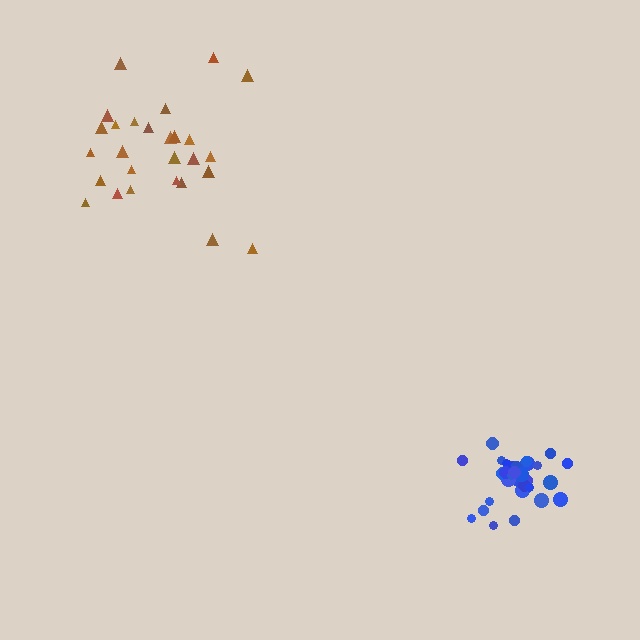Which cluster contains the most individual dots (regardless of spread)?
Blue (30).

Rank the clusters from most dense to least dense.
blue, brown.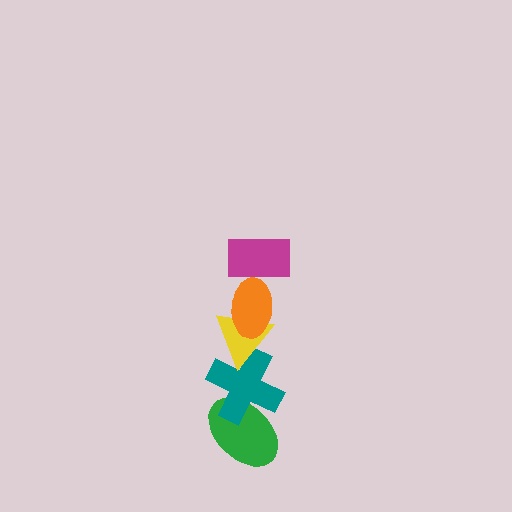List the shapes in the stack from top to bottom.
From top to bottom: the magenta rectangle, the orange ellipse, the yellow triangle, the teal cross, the green ellipse.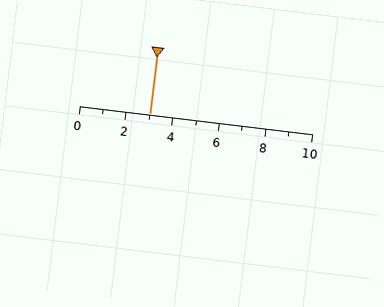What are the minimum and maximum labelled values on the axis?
The axis runs from 0 to 10.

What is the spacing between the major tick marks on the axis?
The major ticks are spaced 2 apart.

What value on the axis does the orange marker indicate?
The marker indicates approximately 3.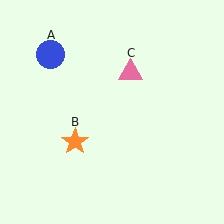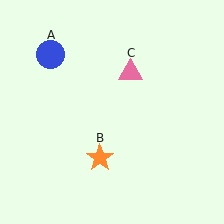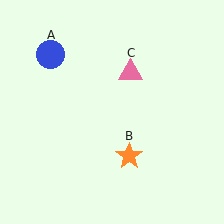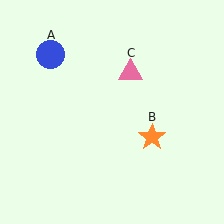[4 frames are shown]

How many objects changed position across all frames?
1 object changed position: orange star (object B).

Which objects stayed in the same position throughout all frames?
Blue circle (object A) and pink triangle (object C) remained stationary.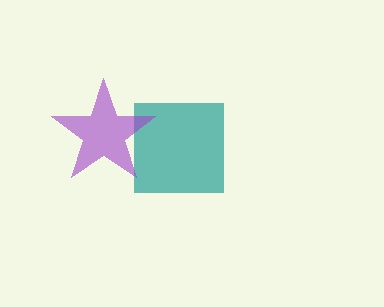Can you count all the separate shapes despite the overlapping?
Yes, there are 2 separate shapes.